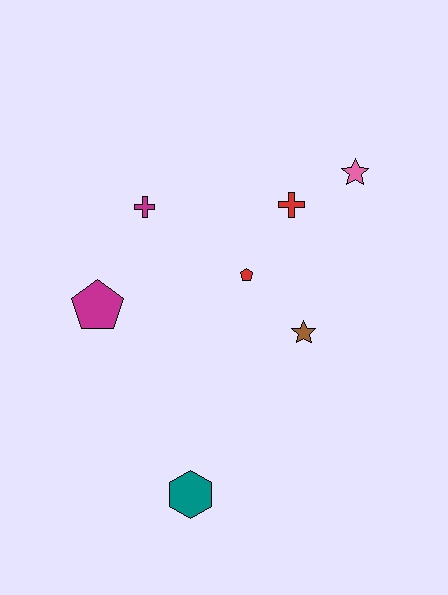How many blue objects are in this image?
There are no blue objects.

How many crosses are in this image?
There are 2 crosses.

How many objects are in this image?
There are 7 objects.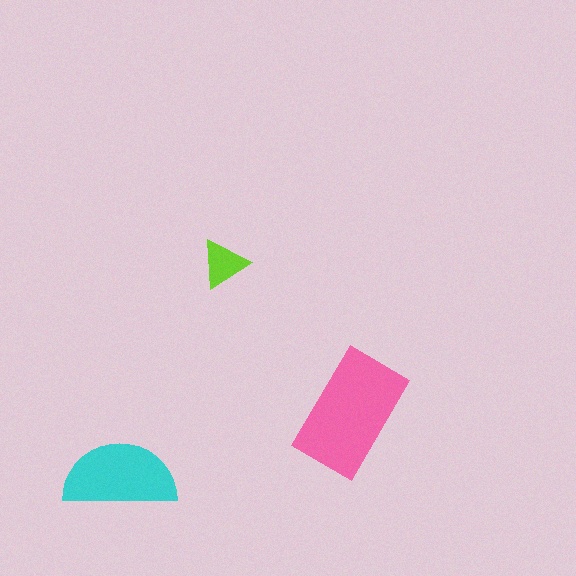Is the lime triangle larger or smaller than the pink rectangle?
Smaller.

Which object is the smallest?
The lime triangle.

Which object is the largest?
The pink rectangle.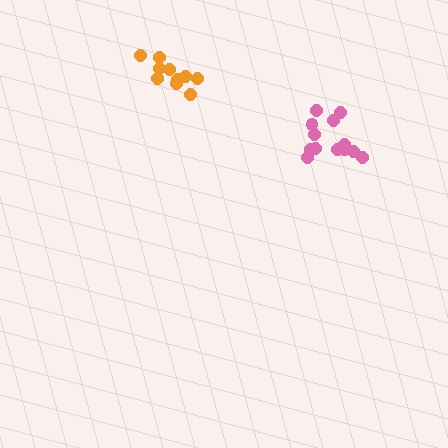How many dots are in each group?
Group 1: 14 dots, Group 2: 11 dots (25 total).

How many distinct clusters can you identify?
There are 2 distinct clusters.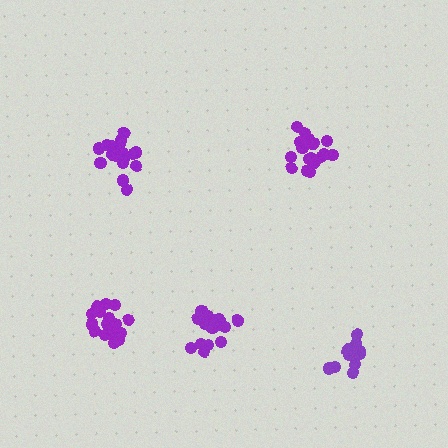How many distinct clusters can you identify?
There are 5 distinct clusters.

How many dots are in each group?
Group 1: 15 dots, Group 2: 15 dots, Group 3: 20 dots, Group 4: 20 dots, Group 5: 17 dots (87 total).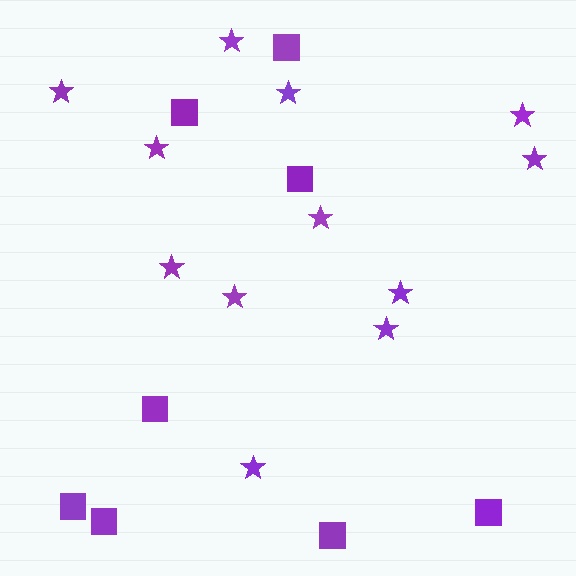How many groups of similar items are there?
There are 2 groups: one group of squares (8) and one group of stars (12).